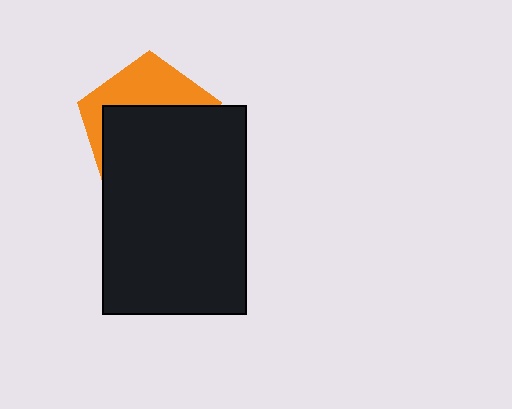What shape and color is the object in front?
The object in front is a black rectangle.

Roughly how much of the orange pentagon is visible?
A small part of it is visible (roughly 37%).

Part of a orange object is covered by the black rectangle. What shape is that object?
It is a pentagon.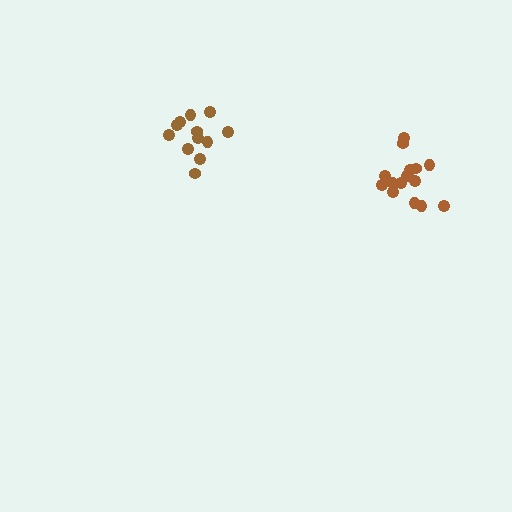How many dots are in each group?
Group 1: 12 dots, Group 2: 16 dots (28 total).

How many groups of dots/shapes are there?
There are 2 groups.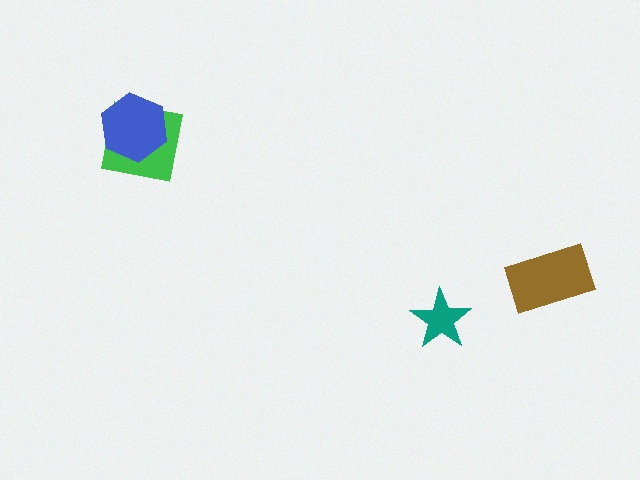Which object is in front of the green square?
The blue hexagon is in front of the green square.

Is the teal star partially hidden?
No, no other shape covers it.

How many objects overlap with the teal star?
0 objects overlap with the teal star.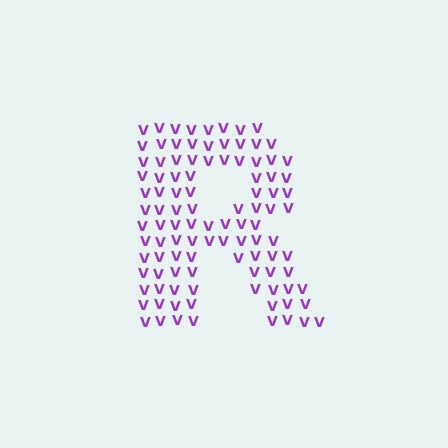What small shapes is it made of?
It is made of small letter V's.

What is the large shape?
The large shape is the letter R.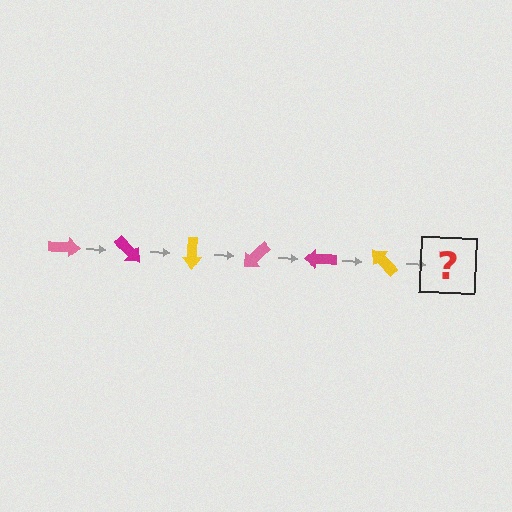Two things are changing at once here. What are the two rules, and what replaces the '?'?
The two rules are that it rotates 45 degrees each step and the color cycles through pink, magenta, and yellow. The '?' should be a pink arrow, rotated 270 degrees from the start.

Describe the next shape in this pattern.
It should be a pink arrow, rotated 270 degrees from the start.